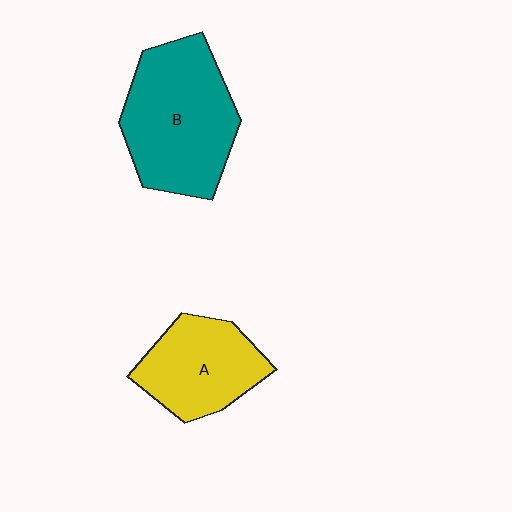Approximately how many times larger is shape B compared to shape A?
Approximately 1.5 times.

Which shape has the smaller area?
Shape A (yellow).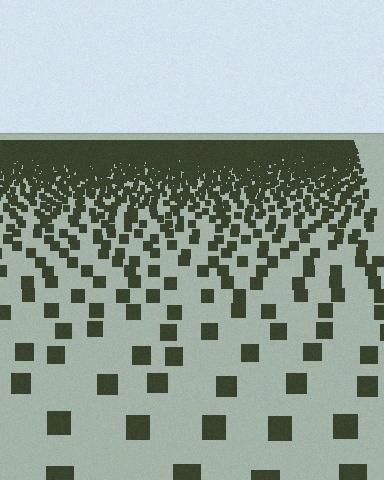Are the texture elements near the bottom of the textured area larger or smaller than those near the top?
Larger. Near the bottom, elements are closer to the viewer and appear at a bigger on-screen size.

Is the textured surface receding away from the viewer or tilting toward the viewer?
The surface is receding away from the viewer. Texture elements get smaller and denser toward the top.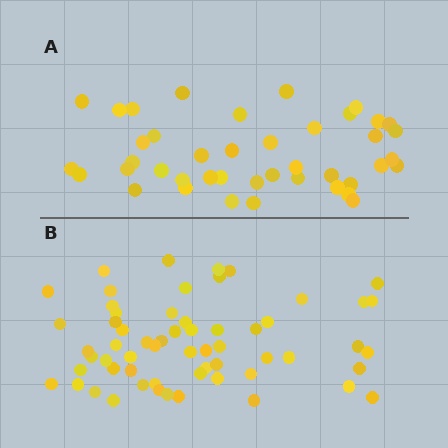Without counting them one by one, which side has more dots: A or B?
Region B (the bottom region) has more dots.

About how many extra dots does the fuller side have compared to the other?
Region B has approximately 20 more dots than region A.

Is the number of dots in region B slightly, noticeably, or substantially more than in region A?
Region B has noticeably more, but not dramatically so. The ratio is roughly 1.4 to 1.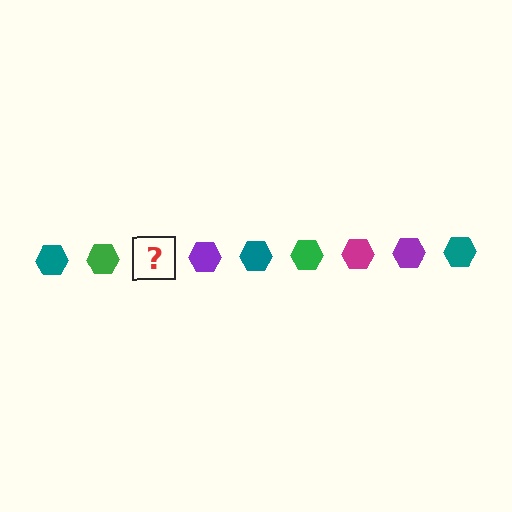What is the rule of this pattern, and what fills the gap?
The rule is that the pattern cycles through teal, green, magenta, purple hexagons. The gap should be filled with a magenta hexagon.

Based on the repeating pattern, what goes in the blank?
The blank should be a magenta hexagon.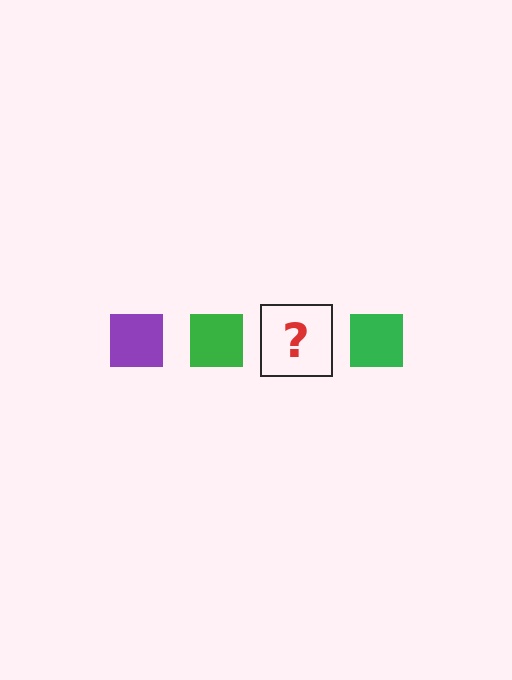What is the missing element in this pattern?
The missing element is a purple square.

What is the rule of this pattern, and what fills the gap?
The rule is that the pattern cycles through purple, green squares. The gap should be filled with a purple square.